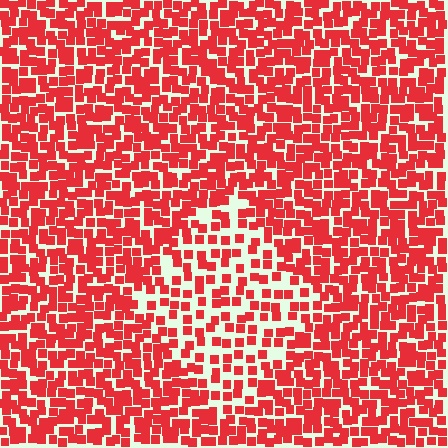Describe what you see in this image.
The image contains small red elements arranged at two different densities. A diamond-shaped region is visible where the elements are less densely packed than the surrounding area.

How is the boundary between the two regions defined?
The boundary is defined by a change in element density (approximately 1.9x ratio). All elements are the same color, size, and shape.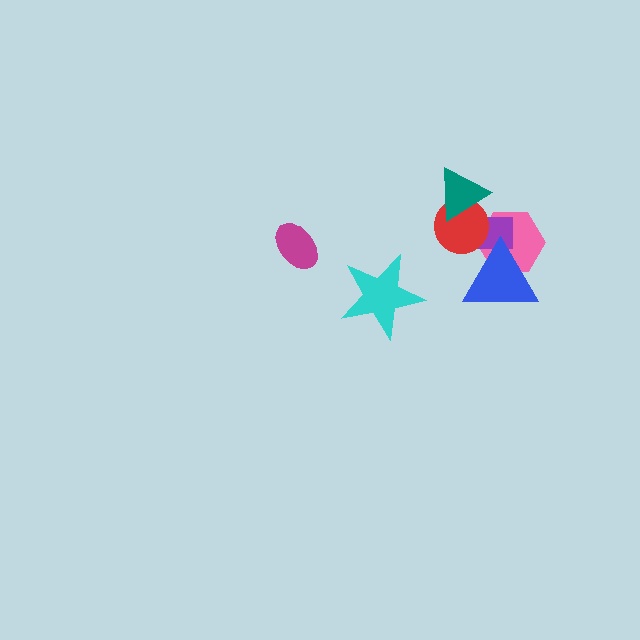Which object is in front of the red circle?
The teal triangle is in front of the red circle.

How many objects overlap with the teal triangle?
2 objects overlap with the teal triangle.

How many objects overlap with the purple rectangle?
4 objects overlap with the purple rectangle.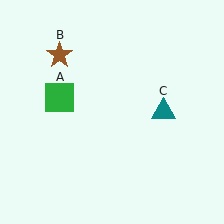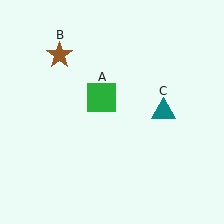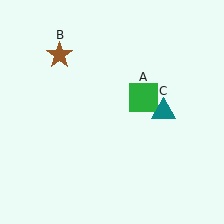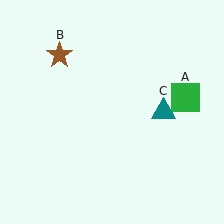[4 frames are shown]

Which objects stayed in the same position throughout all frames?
Brown star (object B) and teal triangle (object C) remained stationary.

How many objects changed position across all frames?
1 object changed position: green square (object A).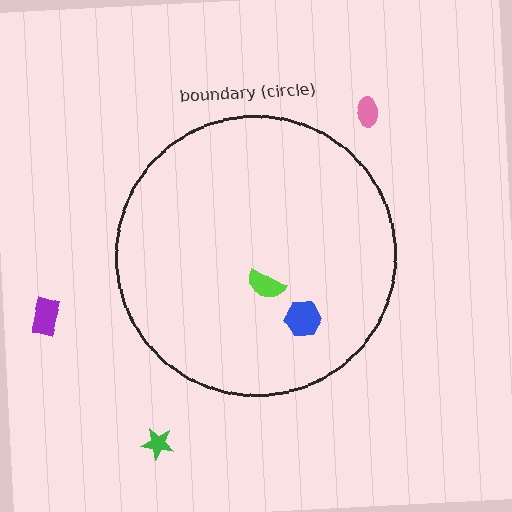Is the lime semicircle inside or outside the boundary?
Inside.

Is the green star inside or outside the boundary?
Outside.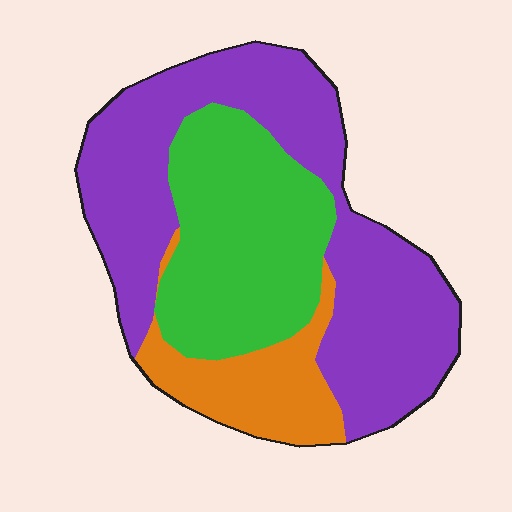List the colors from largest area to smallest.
From largest to smallest: purple, green, orange.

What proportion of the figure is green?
Green covers roughly 30% of the figure.